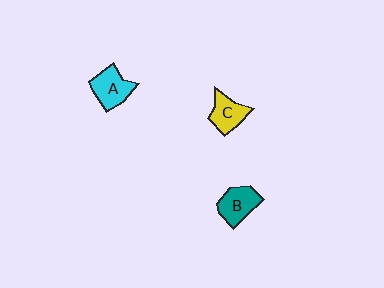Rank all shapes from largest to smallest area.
From largest to smallest: A (cyan), B (teal), C (yellow).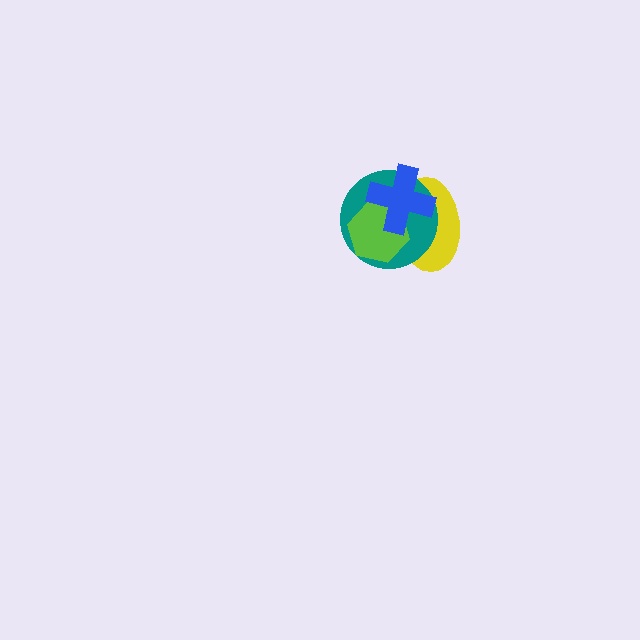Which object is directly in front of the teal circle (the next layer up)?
The lime hexagon is directly in front of the teal circle.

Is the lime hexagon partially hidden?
Yes, it is partially covered by another shape.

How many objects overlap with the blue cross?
3 objects overlap with the blue cross.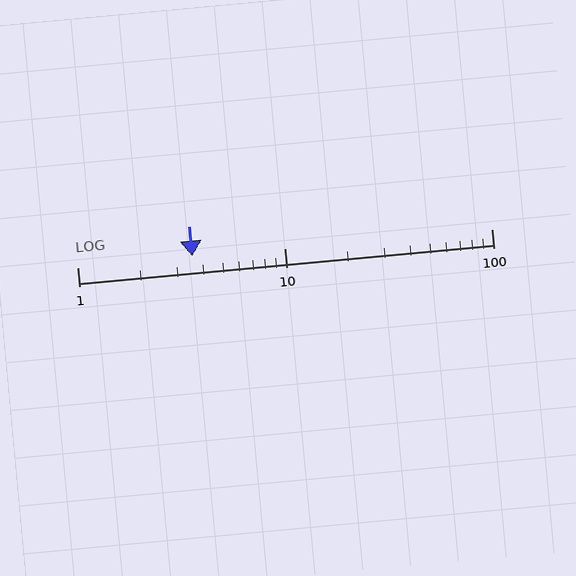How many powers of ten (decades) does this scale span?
The scale spans 2 decades, from 1 to 100.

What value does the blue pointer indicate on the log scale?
The pointer indicates approximately 3.6.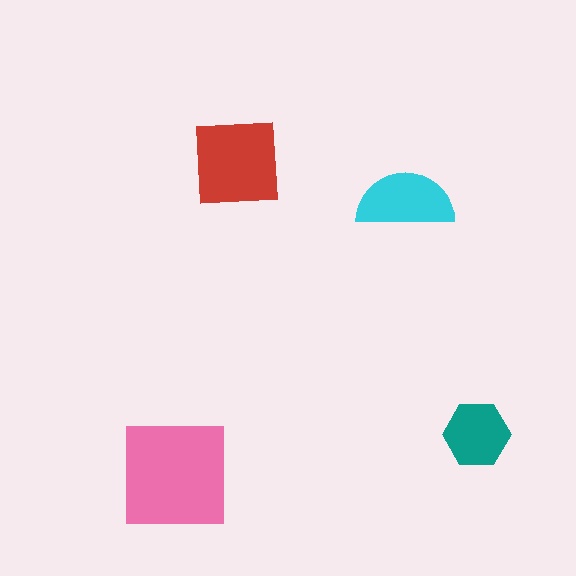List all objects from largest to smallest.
The pink square, the red square, the cyan semicircle, the teal hexagon.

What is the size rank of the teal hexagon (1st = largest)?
4th.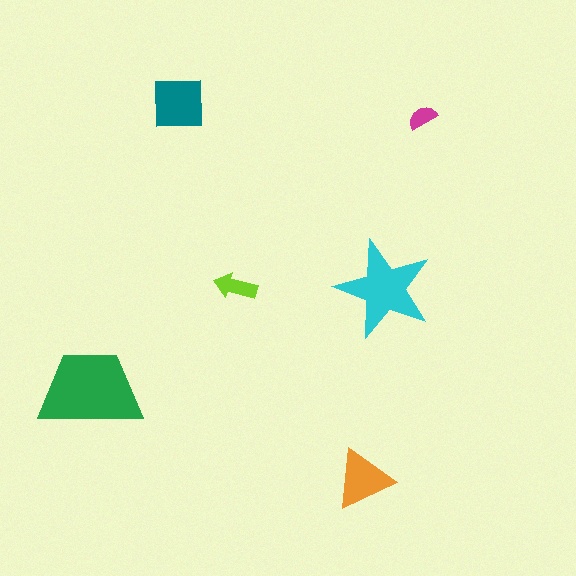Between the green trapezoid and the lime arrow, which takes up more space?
The green trapezoid.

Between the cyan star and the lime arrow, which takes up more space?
The cyan star.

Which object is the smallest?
The magenta semicircle.